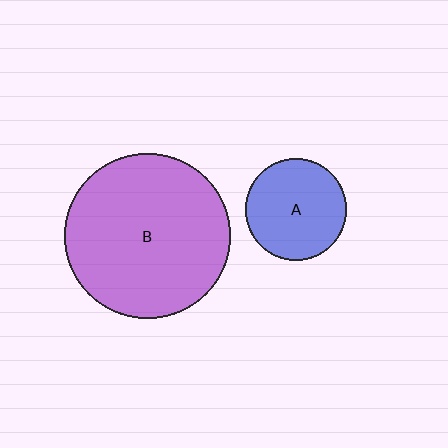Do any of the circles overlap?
No, none of the circles overlap.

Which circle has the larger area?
Circle B (purple).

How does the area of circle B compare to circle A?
Approximately 2.6 times.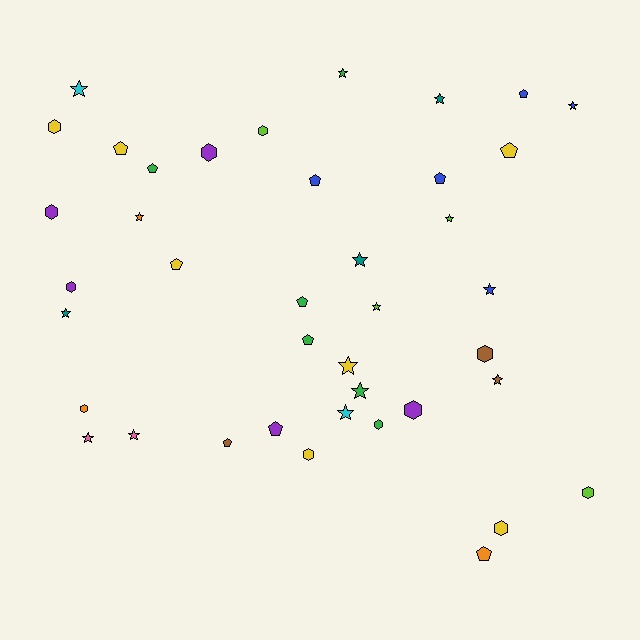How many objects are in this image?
There are 40 objects.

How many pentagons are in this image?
There are 12 pentagons.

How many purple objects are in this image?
There are 5 purple objects.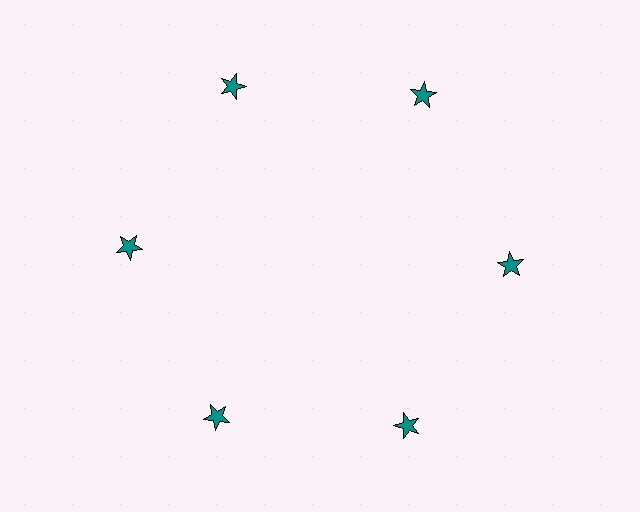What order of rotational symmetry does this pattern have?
This pattern has 6-fold rotational symmetry.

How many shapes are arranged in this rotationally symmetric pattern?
There are 6 shapes, arranged in 6 groups of 1.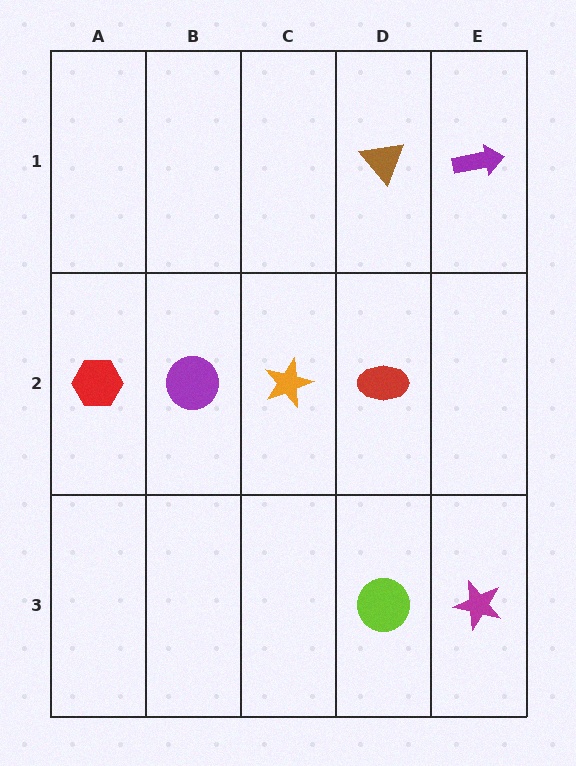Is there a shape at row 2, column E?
No, that cell is empty.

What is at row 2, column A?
A red hexagon.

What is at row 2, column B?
A purple circle.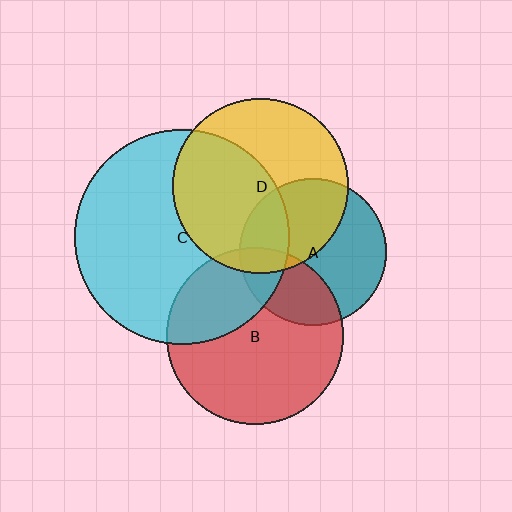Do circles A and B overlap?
Yes.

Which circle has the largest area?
Circle C (cyan).